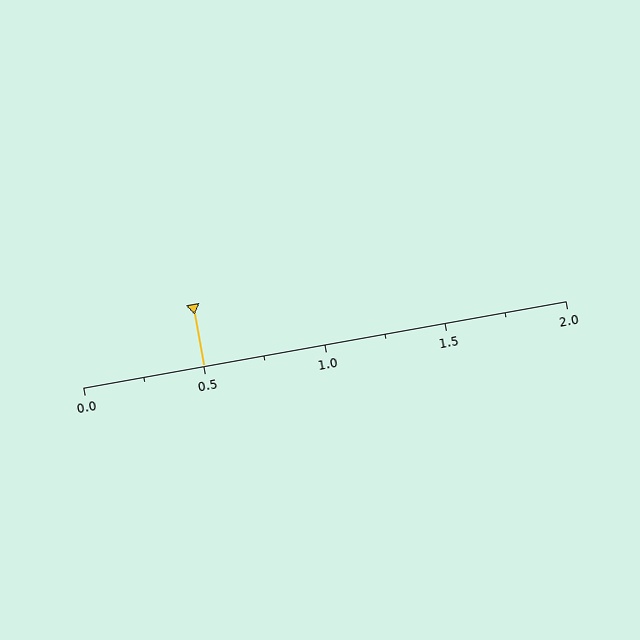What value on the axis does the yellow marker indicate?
The marker indicates approximately 0.5.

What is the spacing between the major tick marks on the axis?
The major ticks are spaced 0.5 apart.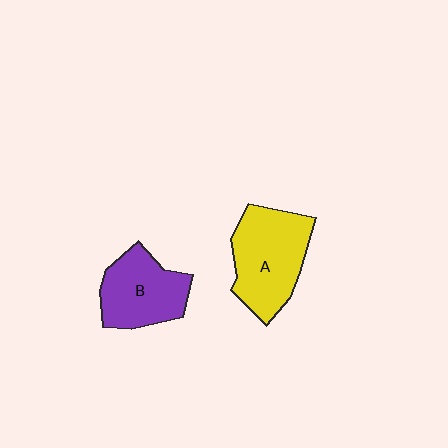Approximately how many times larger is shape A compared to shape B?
Approximately 1.2 times.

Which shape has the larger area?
Shape A (yellow).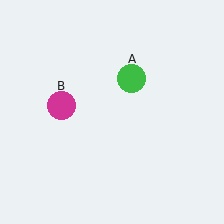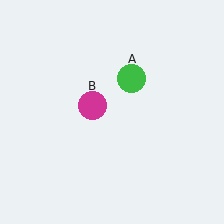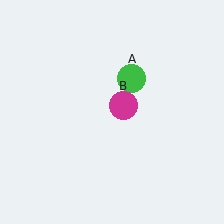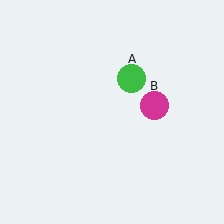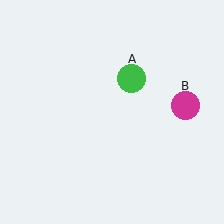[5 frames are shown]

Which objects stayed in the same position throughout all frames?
Green circle (object A) remained stationary.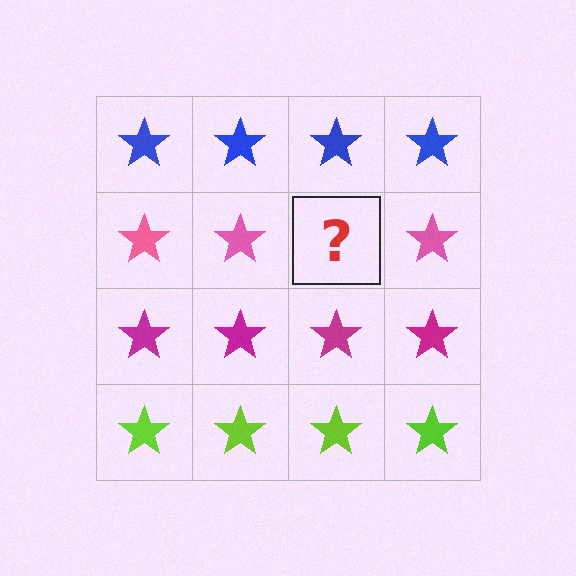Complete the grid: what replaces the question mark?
The question mark should be replaced with a pink star.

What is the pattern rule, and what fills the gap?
The rule is that each row has a consistent color. The gap should be filled with a pink star.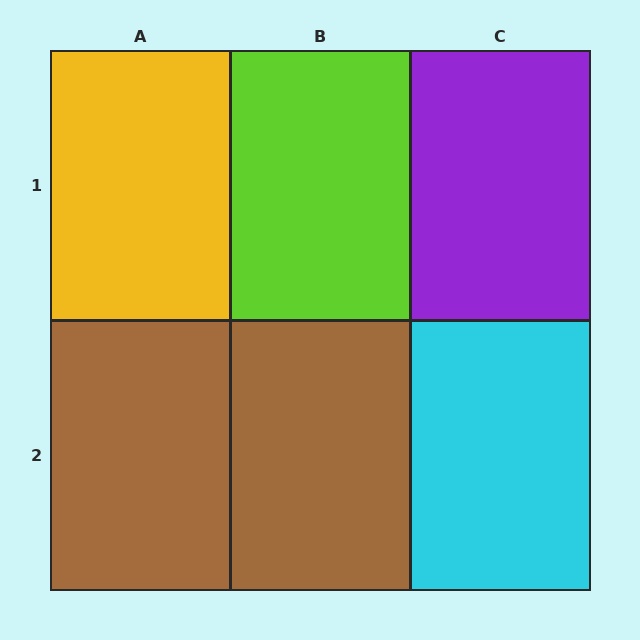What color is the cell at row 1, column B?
Lime.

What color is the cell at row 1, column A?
Yellow.